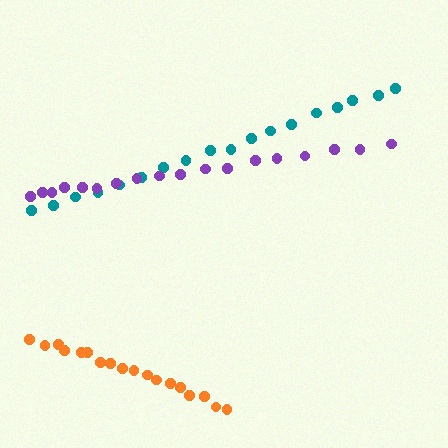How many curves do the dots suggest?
There are 3 distinct paths.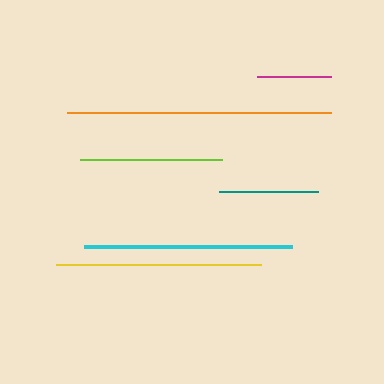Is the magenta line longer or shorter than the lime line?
The lime line is longer than the magenta line.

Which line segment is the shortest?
The magenta line is the shortest at approximately 74 pixels.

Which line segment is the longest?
The orange line is the longest at approximately 263 pixels.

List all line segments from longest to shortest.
From longest to shortest: orange, cyan, yellow, lime, teal, magenta.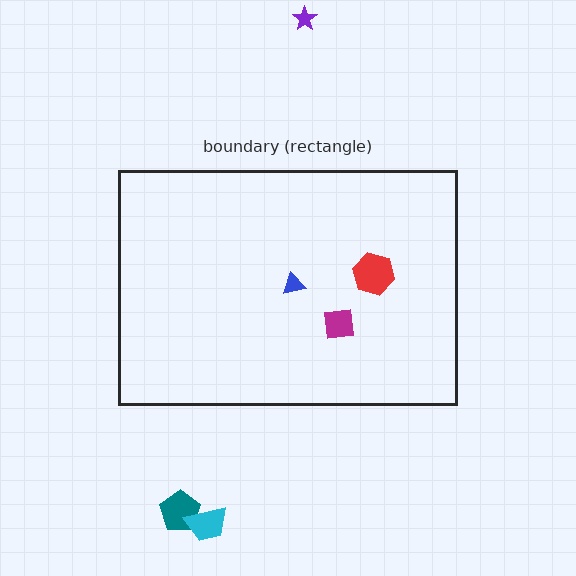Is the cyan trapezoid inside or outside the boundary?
Outside.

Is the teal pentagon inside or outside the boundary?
Outside.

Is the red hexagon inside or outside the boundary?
Inside.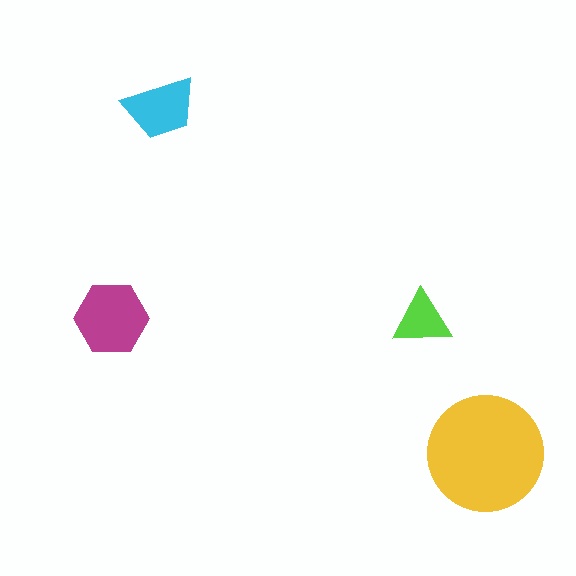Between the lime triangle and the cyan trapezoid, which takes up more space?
The cyan trapezoid.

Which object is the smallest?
The lime triangle.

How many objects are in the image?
There are 4 objects in the image.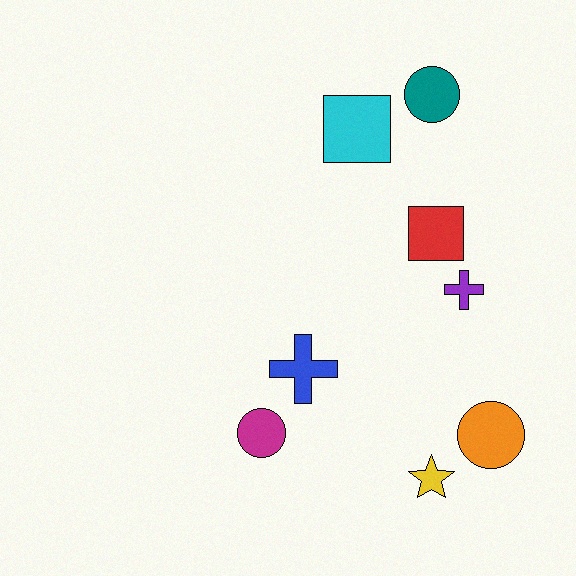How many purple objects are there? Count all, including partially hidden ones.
There is 1 purple object.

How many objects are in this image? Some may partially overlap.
There are 8 objects.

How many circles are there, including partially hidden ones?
There are 3 circles.